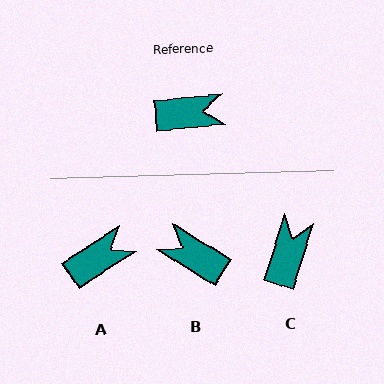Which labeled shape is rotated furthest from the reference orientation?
B, about 143 degrees away.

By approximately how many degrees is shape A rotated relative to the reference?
Approximately 27 degrees counter-clockwise.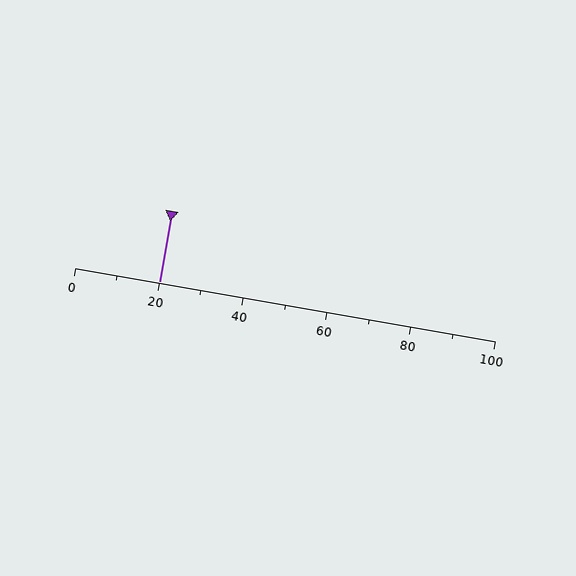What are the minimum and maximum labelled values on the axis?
The axis runs from 0 to 100.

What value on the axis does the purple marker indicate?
The marker indicates approximately 20.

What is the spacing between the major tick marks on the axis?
The major ticks are spaced 20 apart.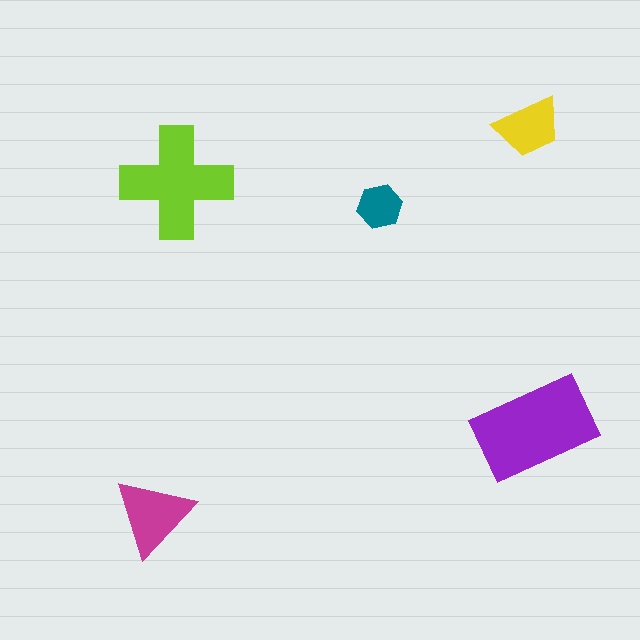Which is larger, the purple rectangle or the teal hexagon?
The purple rectangle.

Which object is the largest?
The purple rectangle.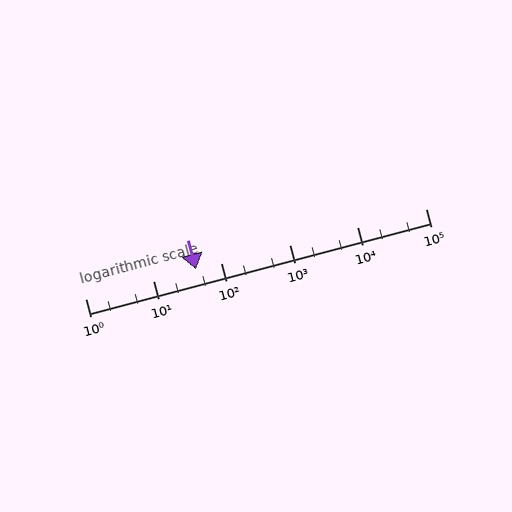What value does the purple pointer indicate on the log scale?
The pointer indicates approximately 43.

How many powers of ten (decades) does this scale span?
The scale spans 5 decades, from 1 to 100000.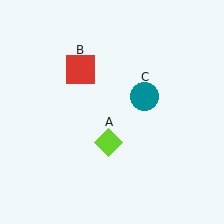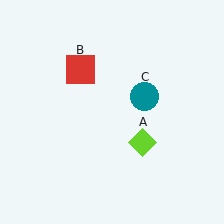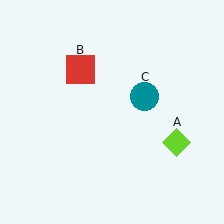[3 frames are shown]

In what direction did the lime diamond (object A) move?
The lime diamond (object A) moved right.